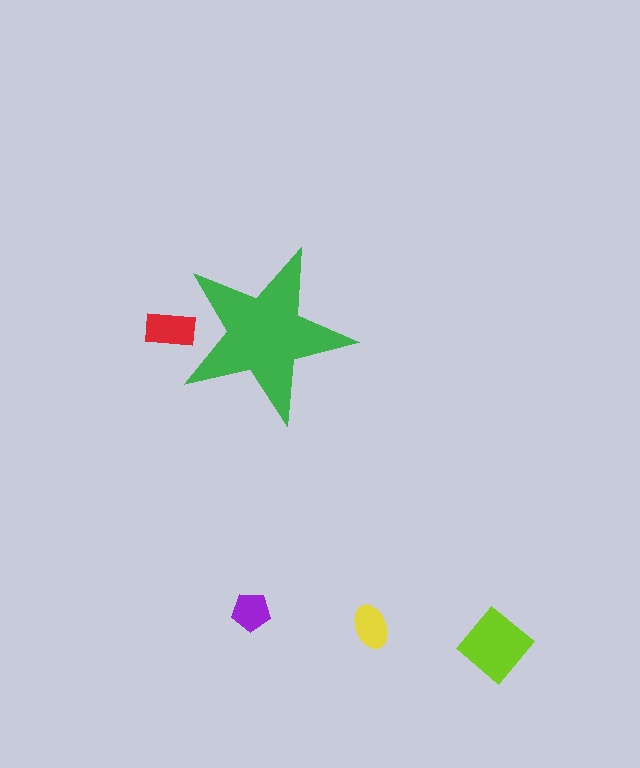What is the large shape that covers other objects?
A green star.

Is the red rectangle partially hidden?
Yes, the red rectangle is partially hidden behind the green star.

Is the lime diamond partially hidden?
No, the lime diamond is fully visible.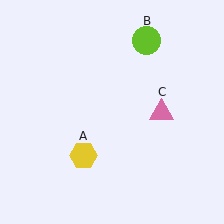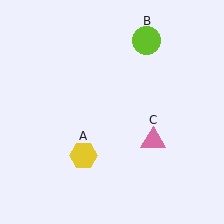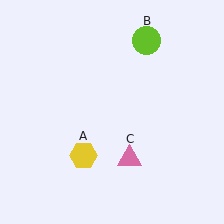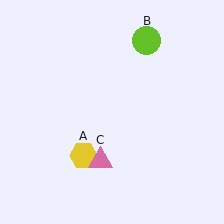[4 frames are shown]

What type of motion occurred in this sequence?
The pink triangle (object C) rotated clockwise around the center of the scene.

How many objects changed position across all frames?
1 object changed position: pink triangle (object C).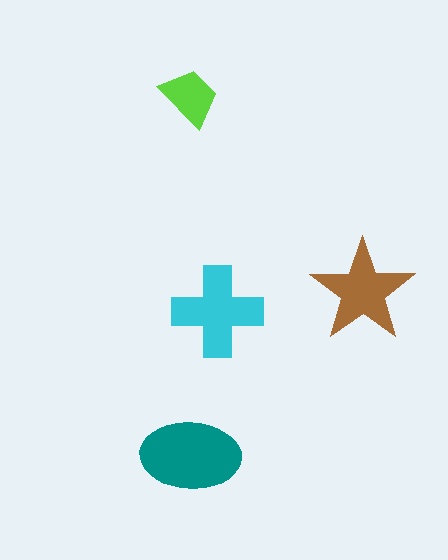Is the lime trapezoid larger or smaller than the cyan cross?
Smaller.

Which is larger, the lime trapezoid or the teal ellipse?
The teal ellipse.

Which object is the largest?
The teal ellipse.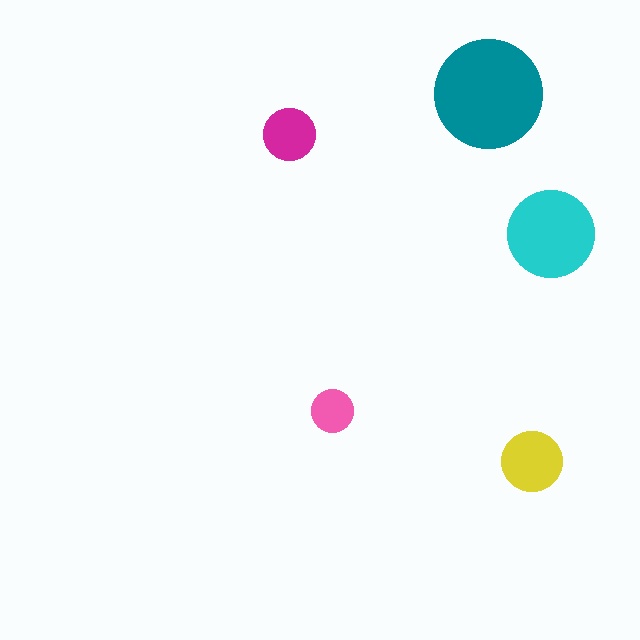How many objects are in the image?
There are 5 objects in the image.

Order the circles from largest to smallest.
the teal one, the cyan one, the yellow one, the magenta one, the pink one.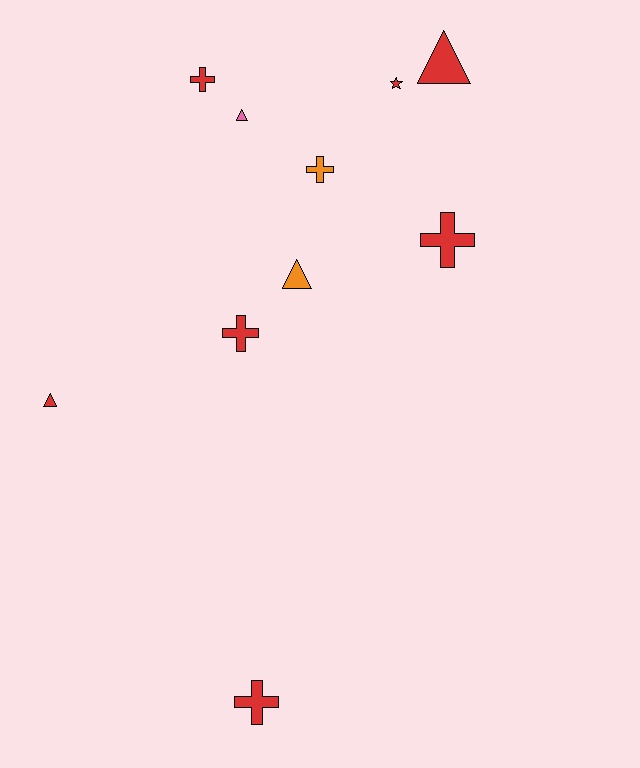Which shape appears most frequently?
Cross, with 5 objects.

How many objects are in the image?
There are 10 objects.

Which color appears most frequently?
Red, with 7 objects.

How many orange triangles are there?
There is 1 orange triangle.